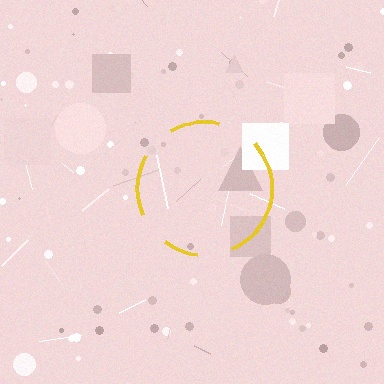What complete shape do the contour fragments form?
The contour fragments form a circle.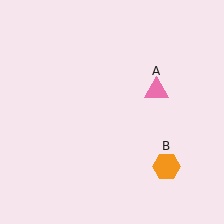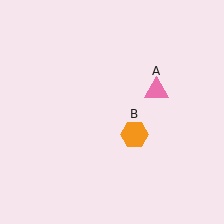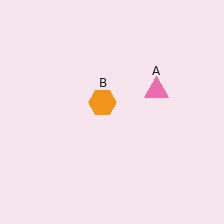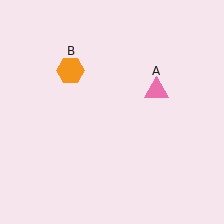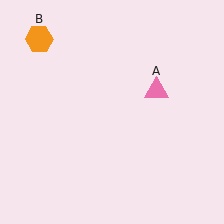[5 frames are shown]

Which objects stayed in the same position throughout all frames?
Pink triangle (object A) remained stationary.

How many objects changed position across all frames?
1 object changed position: orange hexagon (object B).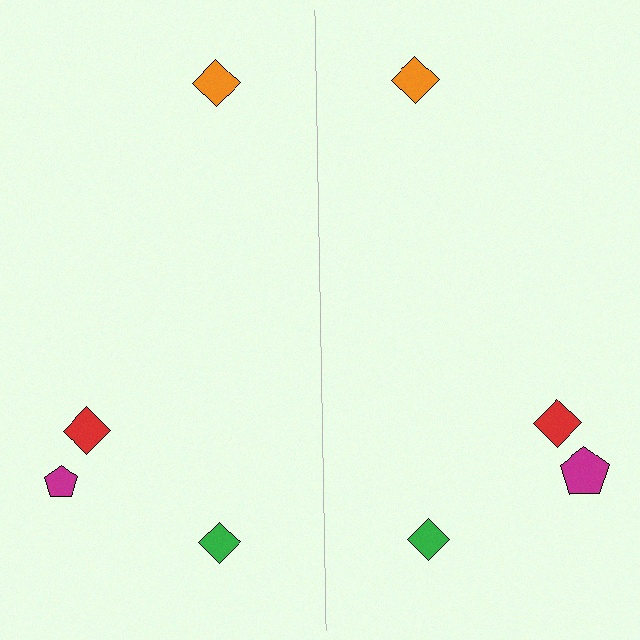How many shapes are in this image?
There are 8 shapes in this image.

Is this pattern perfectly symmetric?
No, the pattern is not perfectly symmetric. The magenta pentagon on the right side has a different size than its mirror counterpart.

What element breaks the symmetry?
The magenta pentagon on the right side has a different size than its mirror counterpart.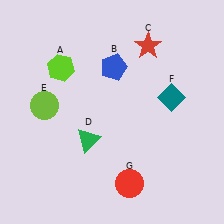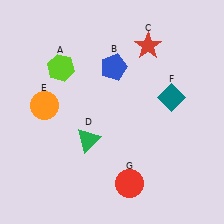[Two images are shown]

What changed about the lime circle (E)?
In Image 1, E is lime. In Image 2, it changed to orange.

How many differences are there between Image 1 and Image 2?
There is 1 difference between the two images.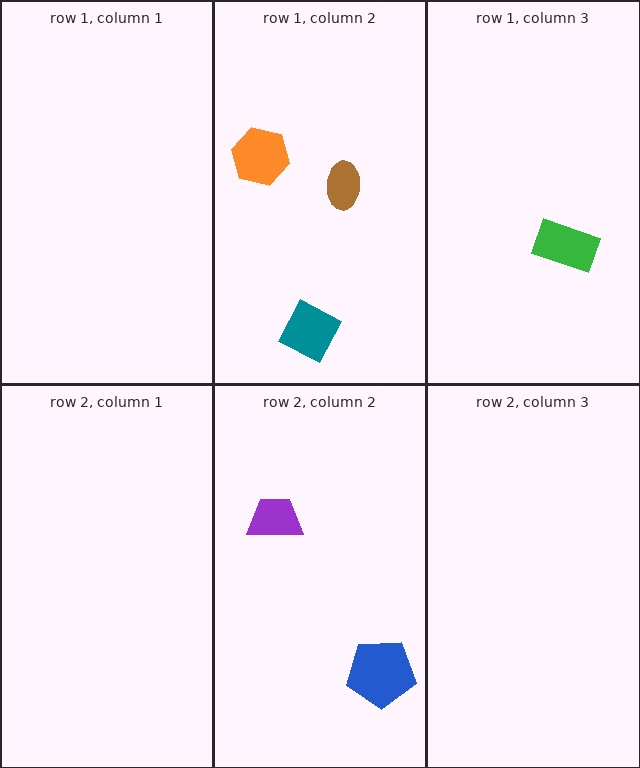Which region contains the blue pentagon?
The row 2, column 2 region.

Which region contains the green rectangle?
The row 1, column 3 region.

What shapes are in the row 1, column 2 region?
The orange hexagon, the brown ellipse, the teal diamond.